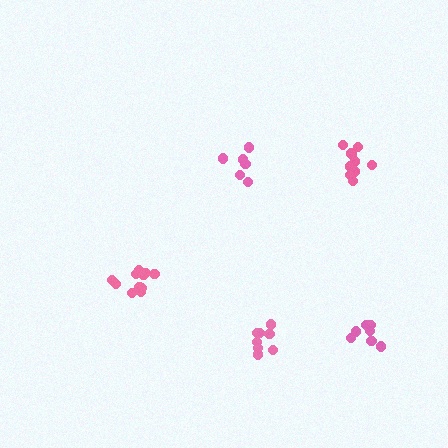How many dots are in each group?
Group 1: 11 dots, Group 2: 8 dots, Group 3: 9 dots, Group 4: 6 dots, Group 5: 8 dots (42 total).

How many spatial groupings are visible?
There are 5 spatial groupings.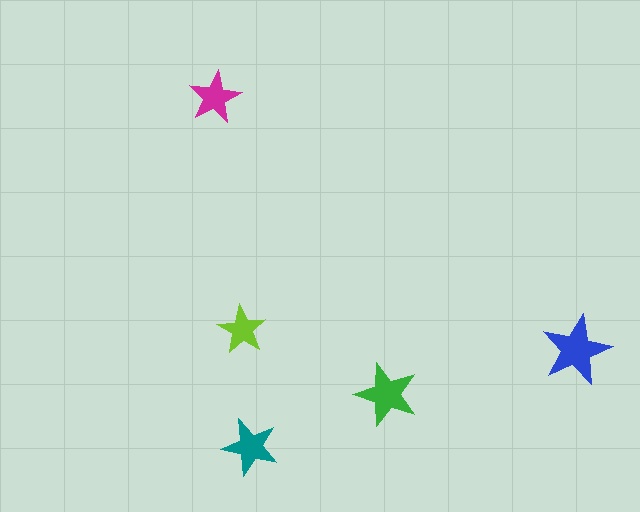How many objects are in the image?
There are 5 objects in the image.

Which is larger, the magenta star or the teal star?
The teal one.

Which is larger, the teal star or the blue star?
The blue one.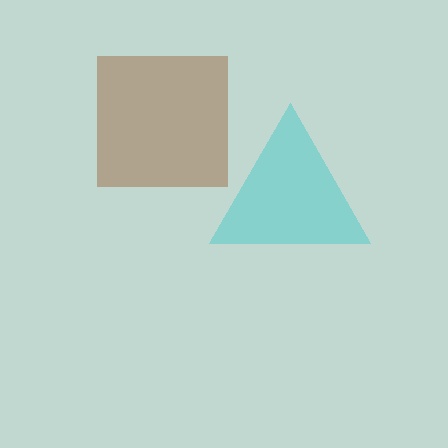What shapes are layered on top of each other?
The layered shapes are: a brown square, a cyan triangle.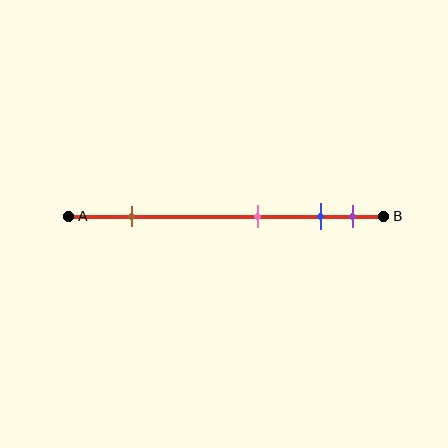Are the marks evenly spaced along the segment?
No, the marks are not evenly spaced.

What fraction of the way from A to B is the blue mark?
The blue mark is approximately 80% (0.8) of the way from A to B.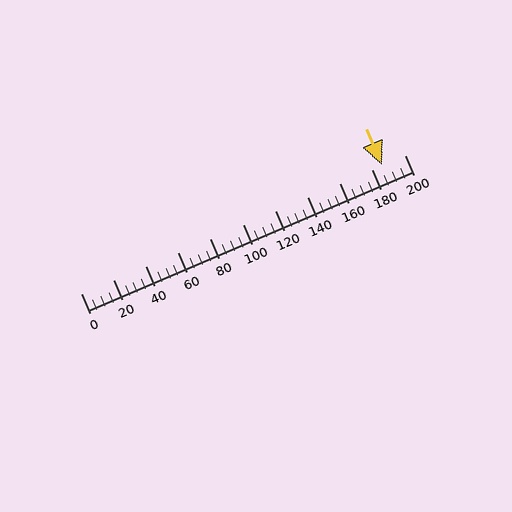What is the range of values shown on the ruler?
The ruler shows values from 0 to 200.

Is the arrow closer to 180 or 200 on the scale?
The arrow is closer to 180.